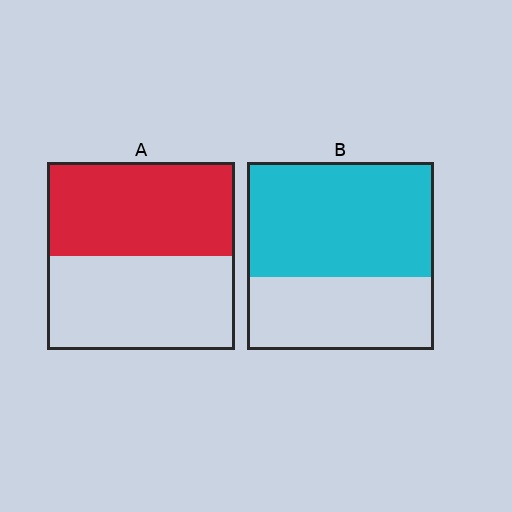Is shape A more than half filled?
Roughly half.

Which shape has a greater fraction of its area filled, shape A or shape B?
Shape B.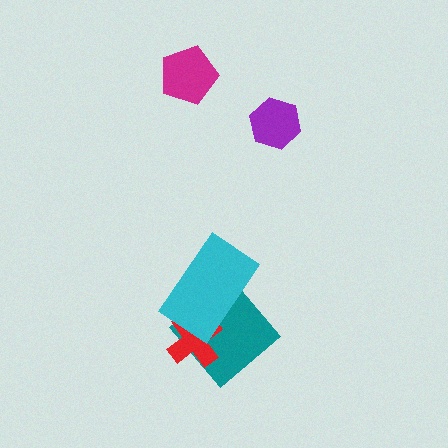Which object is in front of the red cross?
The cyan rectangle is in front of the red cross.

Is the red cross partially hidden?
Yes, it is partially covered by another shape.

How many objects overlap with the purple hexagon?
0 objects overlap with the purple hexagon.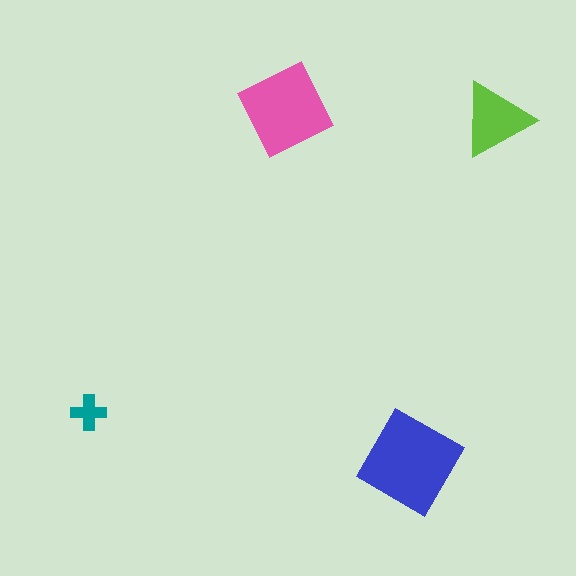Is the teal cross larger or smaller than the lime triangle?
Smaller.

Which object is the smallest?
The teal cross.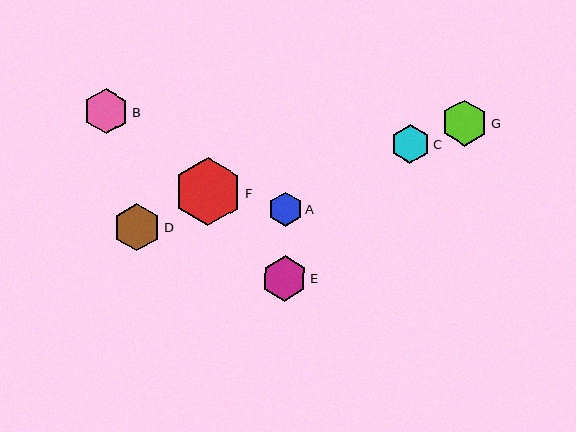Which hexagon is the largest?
Hexagon F is the largest with a size of approximately 68 pixels.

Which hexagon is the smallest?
Hexagon A is the smallest with a size of approximately 34 pixels.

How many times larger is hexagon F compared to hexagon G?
Hexagon F is approximately 1.5 times the size of hexagon G.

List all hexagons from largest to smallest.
From largest to smallest: F, D, G, E, B, C, A.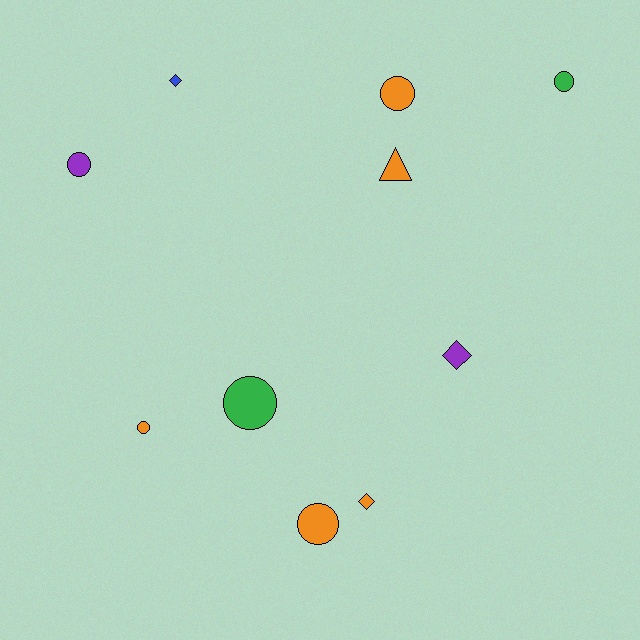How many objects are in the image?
There are 10 objects.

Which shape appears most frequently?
Circle, with 6 objects.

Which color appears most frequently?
Orange, with 5 objects.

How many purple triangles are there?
There are no purple triangles.